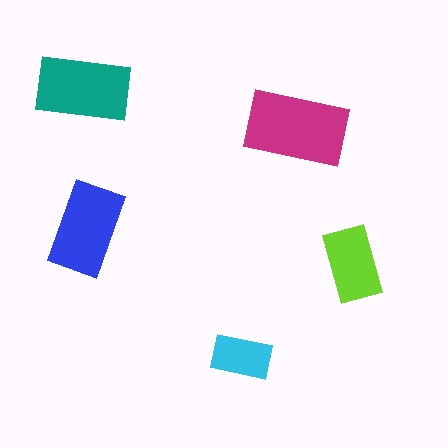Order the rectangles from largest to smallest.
the magenta one, the teal one, the blue one, the lime one, the cyan one.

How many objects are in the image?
There are 5 objects in the image.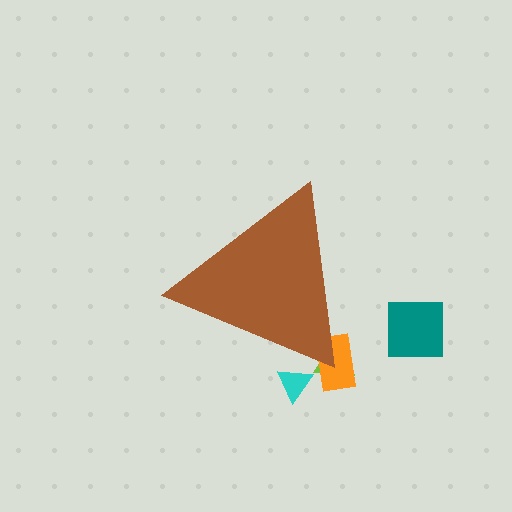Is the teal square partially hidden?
No, the teal square is fully visible.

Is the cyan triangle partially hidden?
Yes, the cyan triangle is partially hidden behind the brown triangle.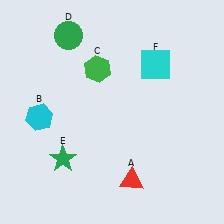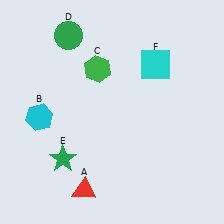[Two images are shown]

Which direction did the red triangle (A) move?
The red triangle (A) moved left.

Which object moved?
The red triangle (A) moved left.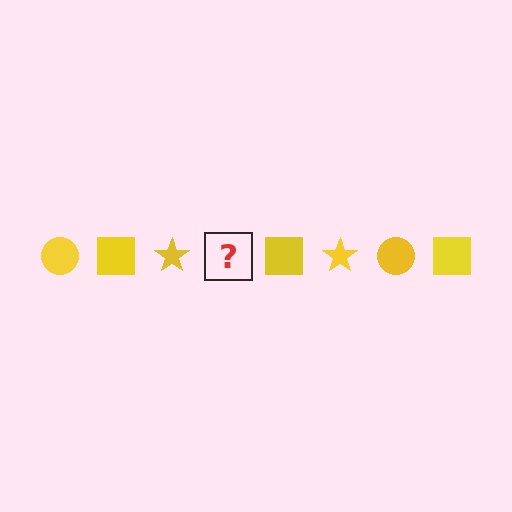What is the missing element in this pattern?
The missing element is a yellow circle.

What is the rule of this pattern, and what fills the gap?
The rule is that the pattern cycles through circle, square, star shapes in yellow. The gap should be filled with a yellow circle.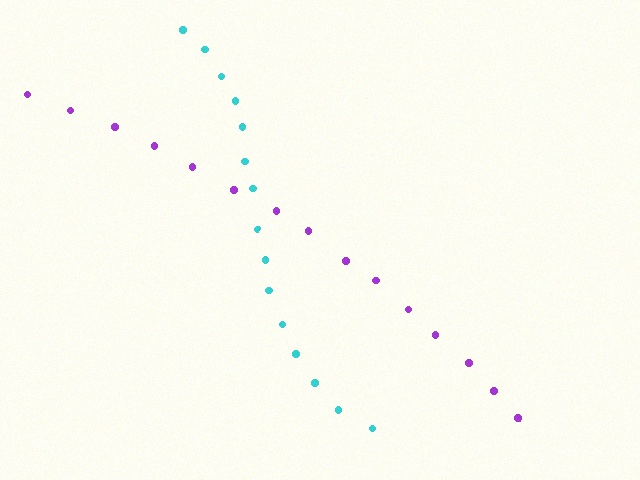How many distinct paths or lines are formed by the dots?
There are 2 distinct paths.